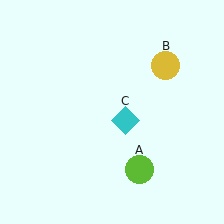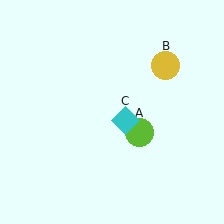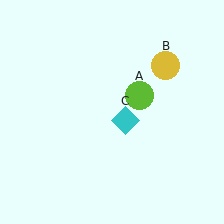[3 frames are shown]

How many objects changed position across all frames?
1 object changed position: lime circle (object A).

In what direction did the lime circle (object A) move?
The lime circle (object A) moved up.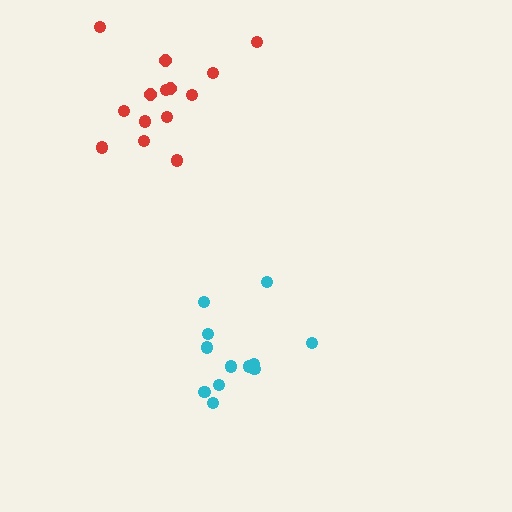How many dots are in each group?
Group 1: 12 dots, Group 2: 14 dots (26 total).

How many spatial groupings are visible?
There are 2 spatial groupings.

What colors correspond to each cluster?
The clusters are colored: cyan, red.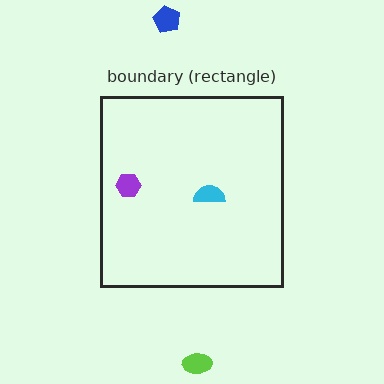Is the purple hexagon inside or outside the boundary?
Inside.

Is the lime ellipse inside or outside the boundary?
Outside.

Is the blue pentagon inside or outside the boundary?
Outside.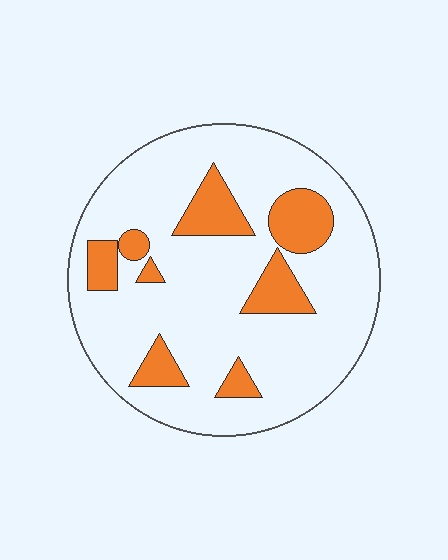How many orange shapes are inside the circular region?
8.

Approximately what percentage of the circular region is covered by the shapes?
Approximately 20%.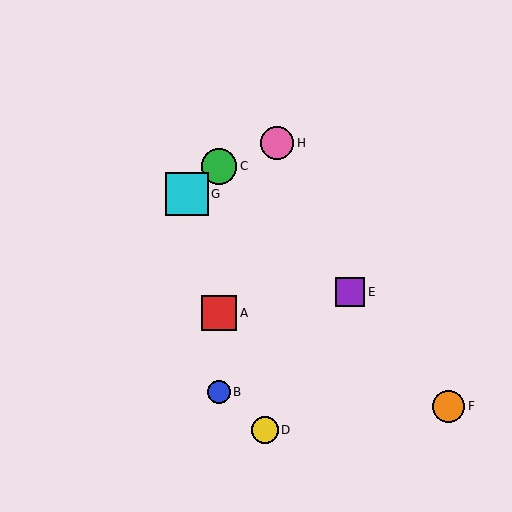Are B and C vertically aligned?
Yes, both are at x≈219.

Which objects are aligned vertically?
Objects A, B, C are aligned vertically.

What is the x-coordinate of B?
Object B is at x≈219.